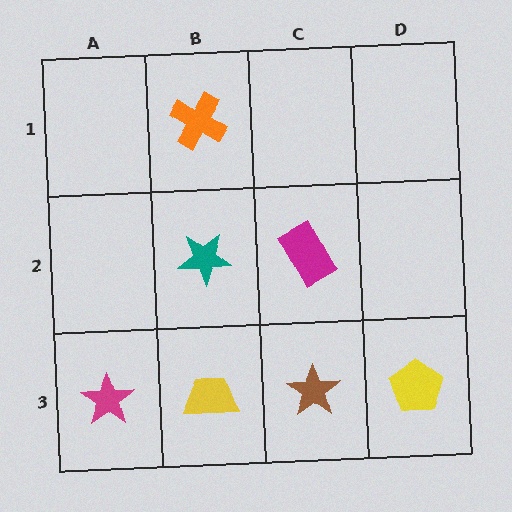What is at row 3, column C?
A brown star.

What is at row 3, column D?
A yellow pentagon.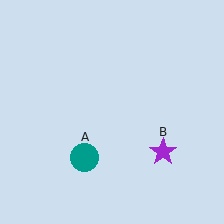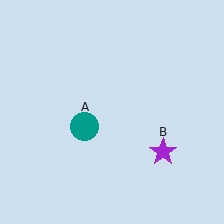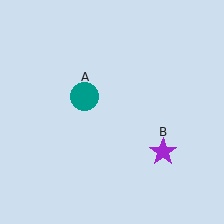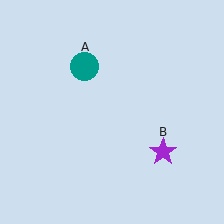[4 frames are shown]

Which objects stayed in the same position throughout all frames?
Purple star (object B) remained stationary.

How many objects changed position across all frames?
1 object changed position: teal circle (object A).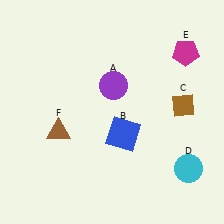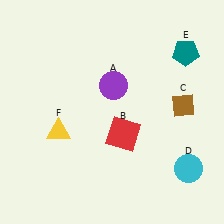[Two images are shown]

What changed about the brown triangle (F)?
In Image 1, F is brown. In Image 2, it changed to yellow.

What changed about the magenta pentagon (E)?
In Image 1, E is magenta. In Image 2, it changed to teal.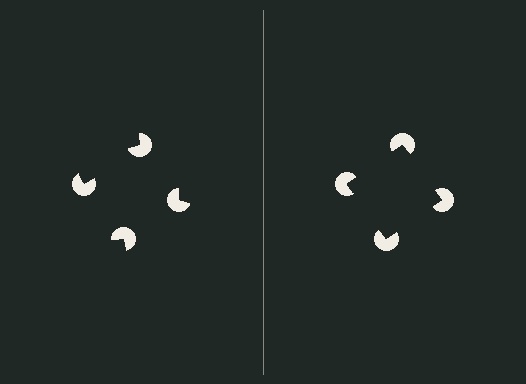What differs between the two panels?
The pac-man discs are positioned identically on both sides; only the wedge orientations differ. On the right they align to a square; on the left they are misaligned.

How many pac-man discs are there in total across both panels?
8 — 4 on each side.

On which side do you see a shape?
An illusory square appears on the right side. On the left side the wedge cuts are rotated, so no coherent shape forms.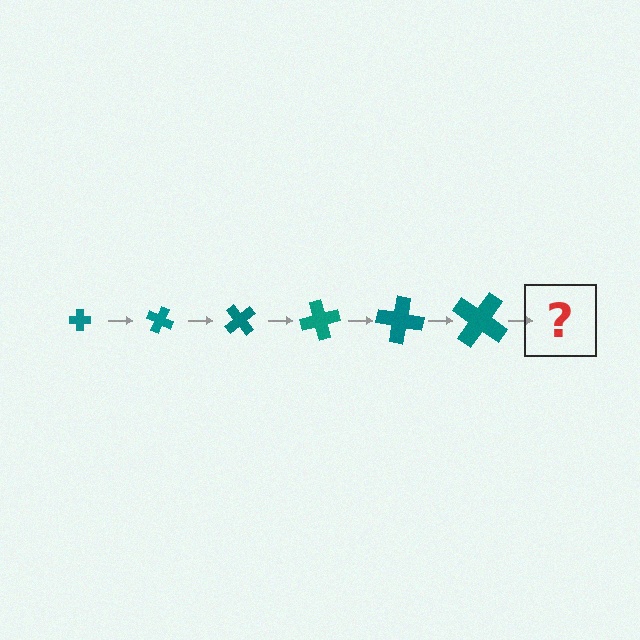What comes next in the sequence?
The next element should be a cross, larger than the previous one and rotated 150 degrees from the start.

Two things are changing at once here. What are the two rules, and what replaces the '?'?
The two rules are that the cross grows larger each step and it rotates 25 degrees each step. The '?' should be a cross, larger than the previous one and rotated 150 degrees from the start.